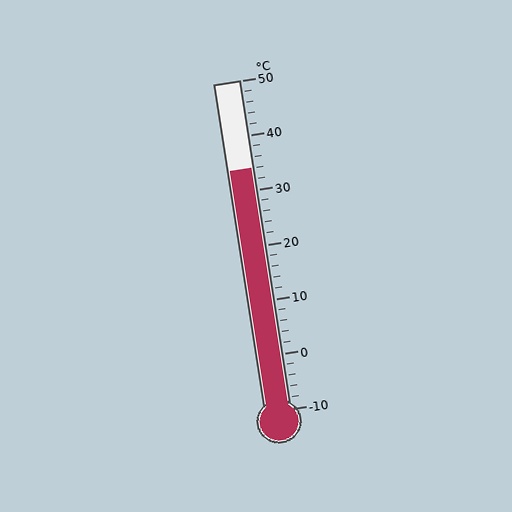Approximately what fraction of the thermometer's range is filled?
The thermometer is filled to approximately 75% of its range.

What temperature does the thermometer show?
The thermometer shows approximately 34°C.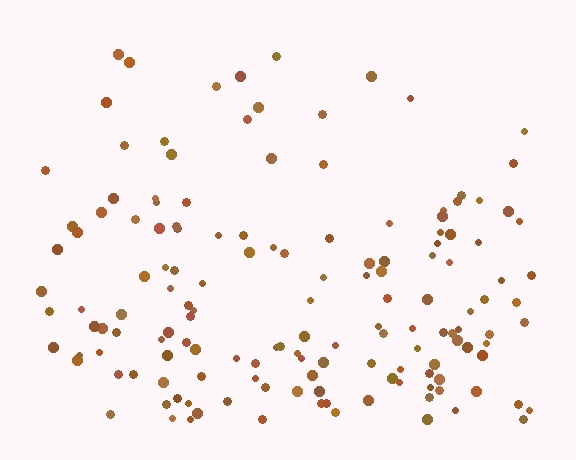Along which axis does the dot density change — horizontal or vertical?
Vertical.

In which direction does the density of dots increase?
From top to bottom, with the bottom side densest.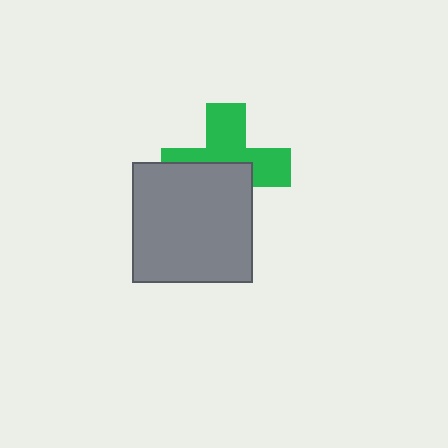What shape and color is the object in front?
The object in front is a gray square.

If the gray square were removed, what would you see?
You would see the complete green cross.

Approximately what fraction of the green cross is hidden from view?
Roughly 48% of the green cross is hidden behind the gray square.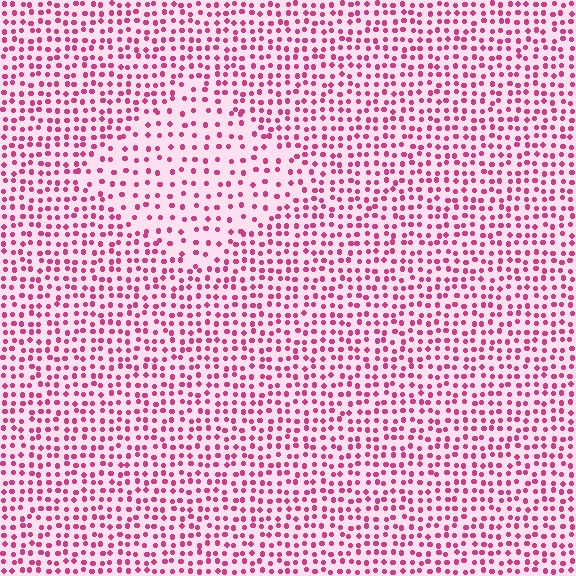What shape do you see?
I see a diamond.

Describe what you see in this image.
The image contains small magenta elements arranged at two different densities. A diamond-shaped region is visible where the elements are less densely packed than the surrounding area.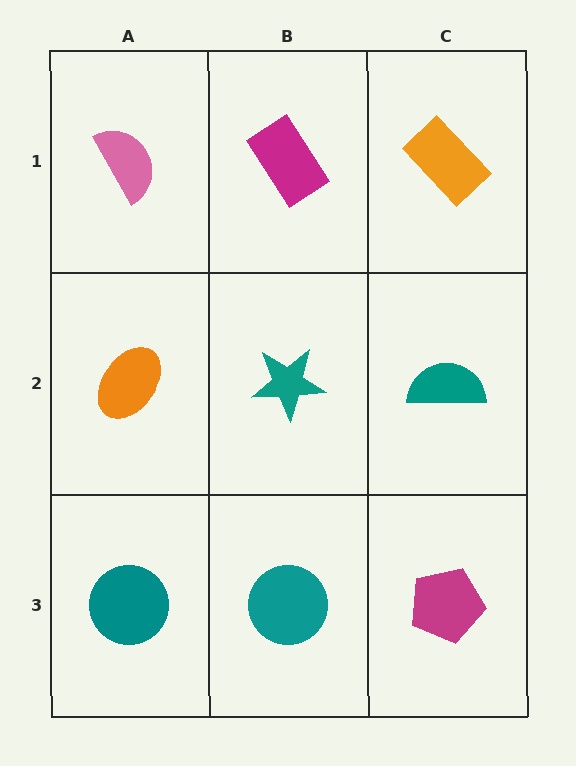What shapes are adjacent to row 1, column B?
A teal star (row 2, column B), a pink semicircle (row 1, column A), an orange rectangle (row 1, column C).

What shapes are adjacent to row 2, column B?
A magenta rectangle (row 1, column B), a teal circle (row 3, column B), an orange ellipse (row 2, column A), a teal semicircle (row 2, column C).